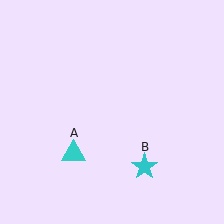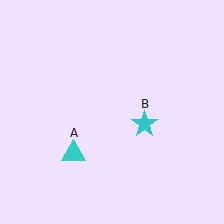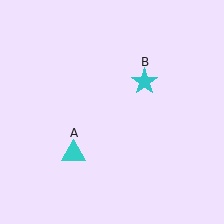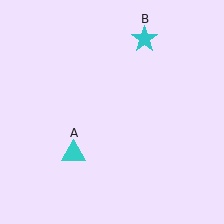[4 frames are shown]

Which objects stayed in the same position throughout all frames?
Cyan triangle (object A) remained stationary.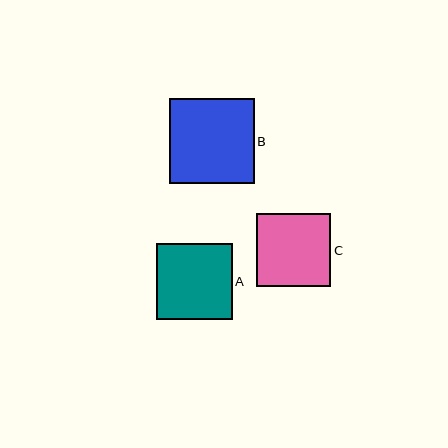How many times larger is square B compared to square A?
Square B is approximately 1.1 times the size of square A.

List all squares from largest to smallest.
From largest to smallest: B, A, C.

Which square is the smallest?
Square C is the smallest with a size of approximately 74 pixels.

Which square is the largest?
Square B is the largest with a size of approximately 85 pixels.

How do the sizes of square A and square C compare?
Square A and square C are approximately the same size.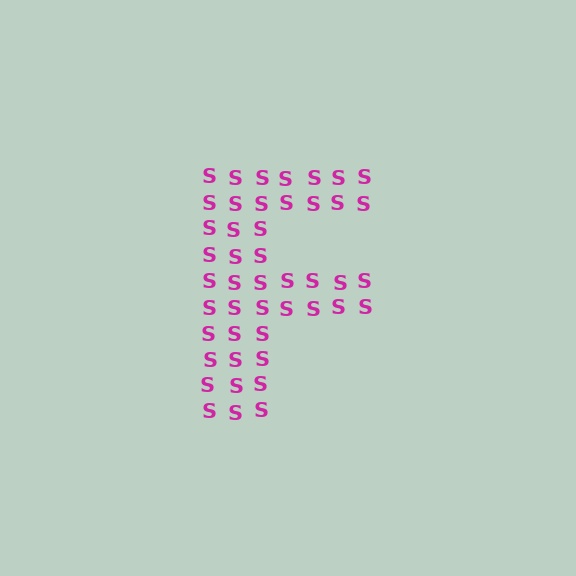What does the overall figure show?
The overall figure shows the letter F.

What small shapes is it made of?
It is made of small letter S's.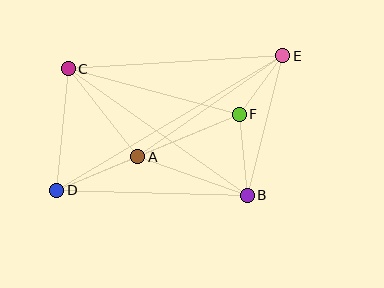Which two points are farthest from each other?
Points D and E are farthest from each other.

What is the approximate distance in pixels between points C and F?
The distance between C and F is approximately 177 pixels.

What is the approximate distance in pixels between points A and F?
The distance between A and F is approximately 110 pixels.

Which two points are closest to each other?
Points E and F are closest to each other.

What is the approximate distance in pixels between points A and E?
The distance between A and E is approximately 177 pixels.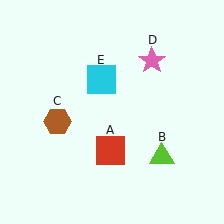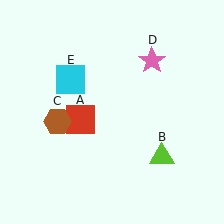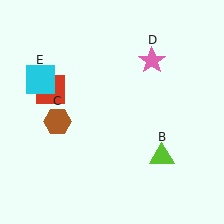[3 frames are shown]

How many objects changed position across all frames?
2 objects changed position: red square (object A), cyan square (object E).